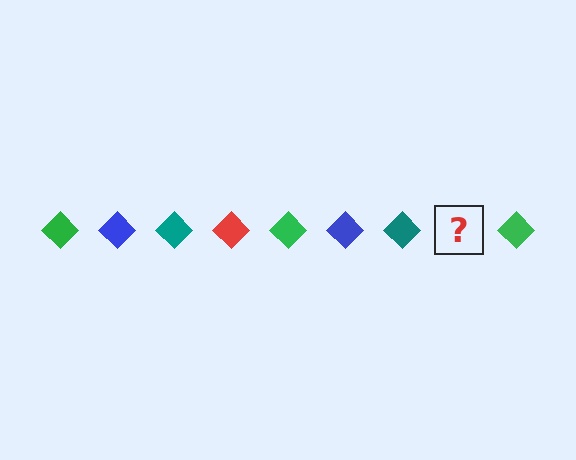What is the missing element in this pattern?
The missing element is a red diamond.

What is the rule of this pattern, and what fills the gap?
The rule is that the pattern cycles through green, blue, teal, red diamonds. The gap should be filled with a red diamond.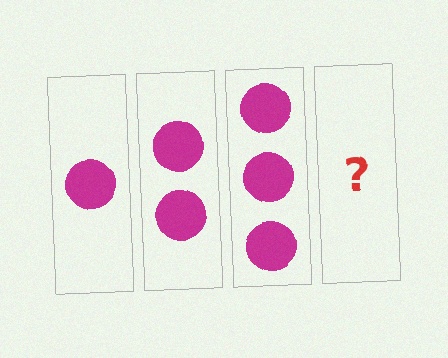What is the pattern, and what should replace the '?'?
The pattern is that each step adds one more circle. The '?' should be 4 circles.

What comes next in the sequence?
The next element should be 4 circles.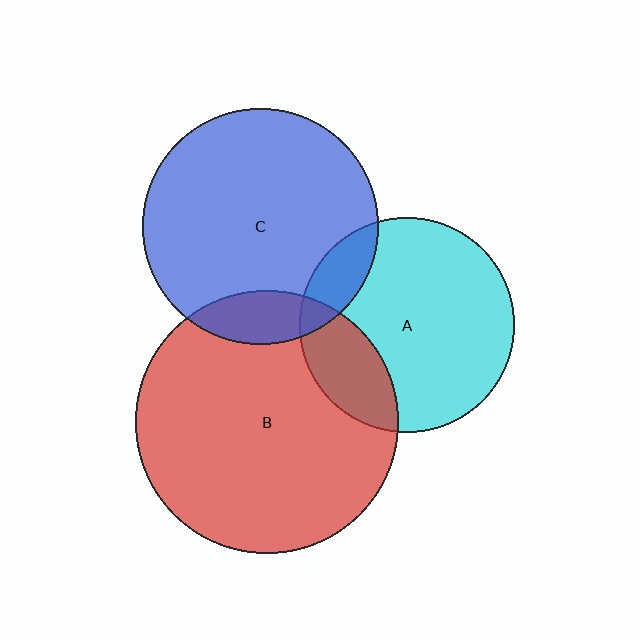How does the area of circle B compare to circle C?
Approximately 1.2 times.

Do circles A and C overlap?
Yes.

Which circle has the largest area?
Circle B (red).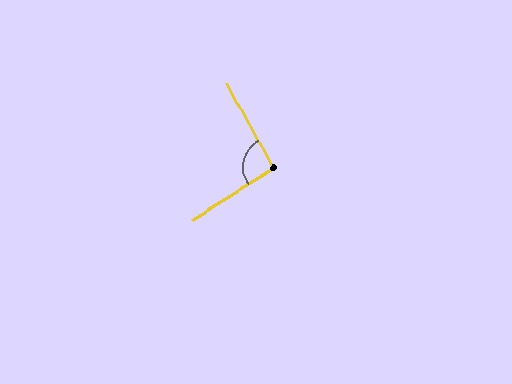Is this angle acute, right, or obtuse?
It is approximately a right angle.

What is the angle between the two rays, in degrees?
Approximately 94 degrees.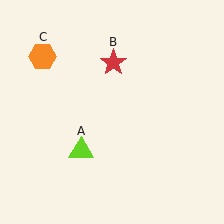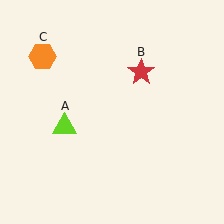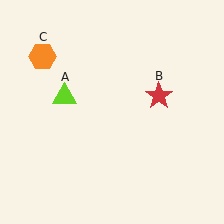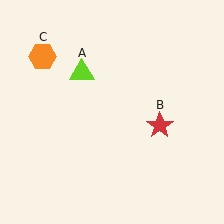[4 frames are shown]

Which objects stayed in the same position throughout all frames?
Orange hexagon (object C) remained stationary.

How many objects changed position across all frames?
2 objects changed position: lime triangle (object A), red star (object B).